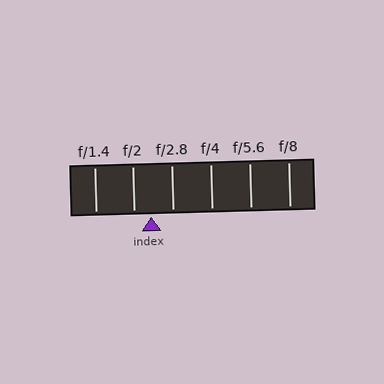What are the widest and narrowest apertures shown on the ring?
The widest aperture shown is f/1.4 and the narrowest is f/8.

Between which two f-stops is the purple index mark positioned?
The index mark is between f/2 and f/2.8.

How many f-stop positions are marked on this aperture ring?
There are 6 f-stop positions marked.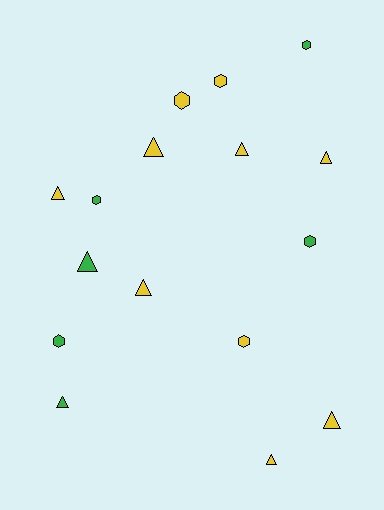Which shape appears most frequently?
Triangle, with 9 objects.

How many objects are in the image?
There are 16 objects.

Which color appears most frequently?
Yellow, with 10 objects.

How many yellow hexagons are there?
There are 3 yellow hexagons.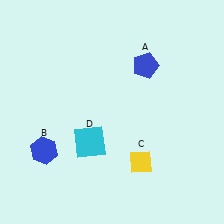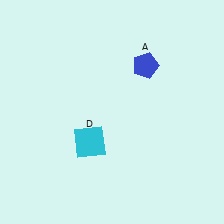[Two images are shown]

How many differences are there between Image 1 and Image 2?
There are 2 differences between the two images.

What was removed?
The blue hexagon (B), the yellow diamond (C) were removed in Image 2.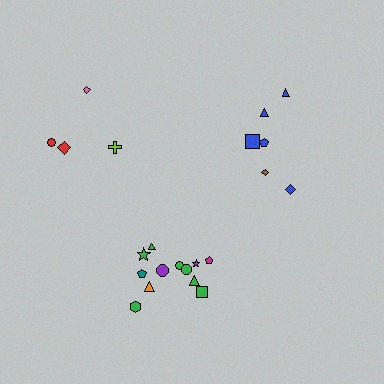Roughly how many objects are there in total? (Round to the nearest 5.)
Roughly 20 objects in total.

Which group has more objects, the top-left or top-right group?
The top-right group.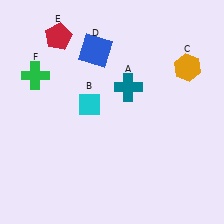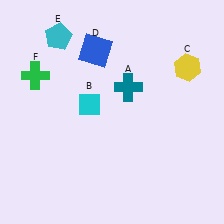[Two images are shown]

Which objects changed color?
C changed from orange to yellow. E changed from red to cyan.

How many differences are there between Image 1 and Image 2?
There are 2 differences between the two images.